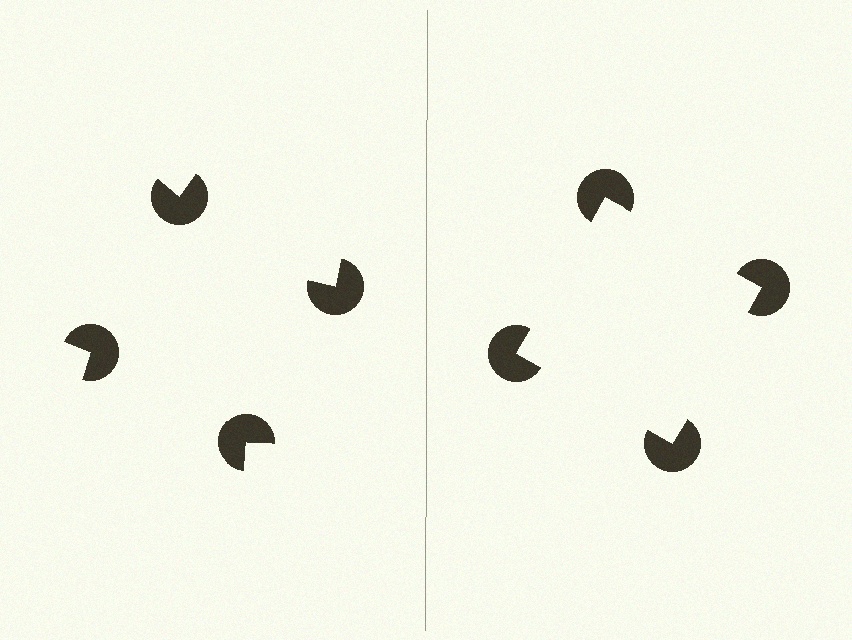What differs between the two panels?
The pac-man discs are positioned identically on both sides; only the wedge orientations differ. On the right they align to a square; on the left they are misaligned.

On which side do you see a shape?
An illusory square appears on the right side. On the left side the wedge cuts are rotated, so no coherent shape forms.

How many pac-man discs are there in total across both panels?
8 — 4 on each side.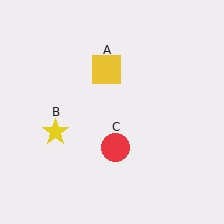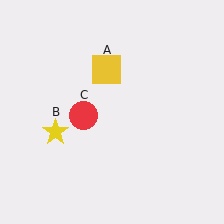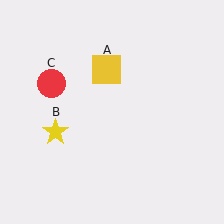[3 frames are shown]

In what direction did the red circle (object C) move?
The red circle (object C) moved up and to the left.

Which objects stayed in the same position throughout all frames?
Yellow square (object A) and yellow star (object B) remained stationary.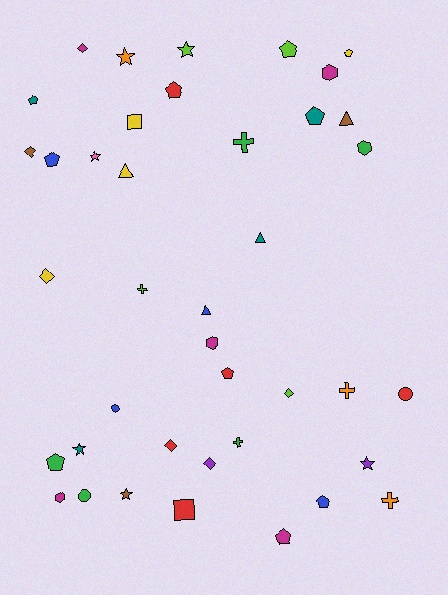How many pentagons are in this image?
There are 10 pentagons.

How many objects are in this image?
There are 40 objects.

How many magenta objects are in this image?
There are 5 magenta objects.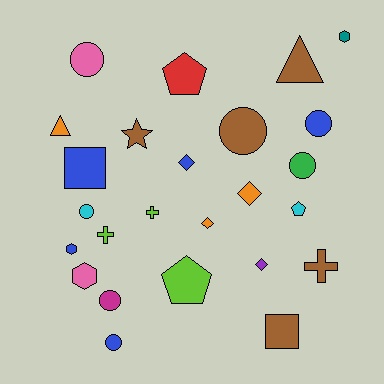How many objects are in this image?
There are 25 objects.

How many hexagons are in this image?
There are 3 hexagons.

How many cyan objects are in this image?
There are 2 cyan objects.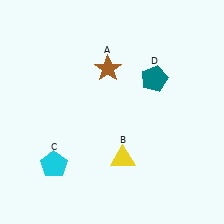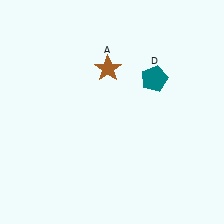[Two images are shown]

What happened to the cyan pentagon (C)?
The cyan pentagon (C) was removed in Image 2. It was in the bottom-left area of Image 1.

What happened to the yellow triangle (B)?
The yellow triangle (B) was removed in Image 2. It was in the bottom-right area of Image 1.